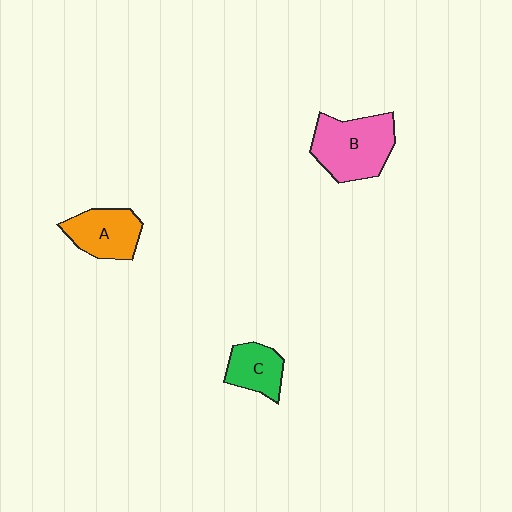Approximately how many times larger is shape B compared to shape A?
Approximately 1.4 times.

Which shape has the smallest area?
Shape C (green).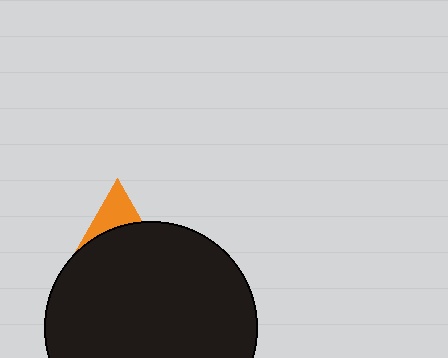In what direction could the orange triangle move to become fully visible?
The orange triangle could move up. That would shift it out from behind the black circle entirely.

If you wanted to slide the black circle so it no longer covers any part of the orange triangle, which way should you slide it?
Slide it down — that is the most direct way to separate the two shapes.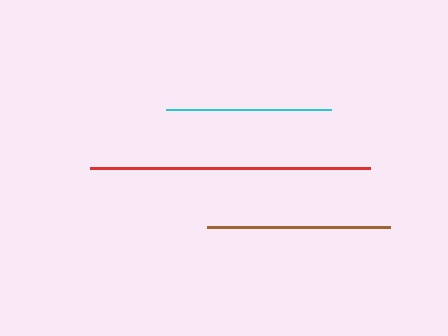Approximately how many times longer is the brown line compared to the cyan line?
The brown line is approximately 1.1 times the length of the cyan line.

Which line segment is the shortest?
The cyan line is the shortest at approximately 165 pixels.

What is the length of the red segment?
The red segment is approximately 280 pixels long.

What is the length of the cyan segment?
The cyan segment is approximately 165 pixels long.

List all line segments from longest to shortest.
From longest to shortest: red, brown, cyan.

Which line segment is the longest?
The red line is the longest at approximately 280 pixels.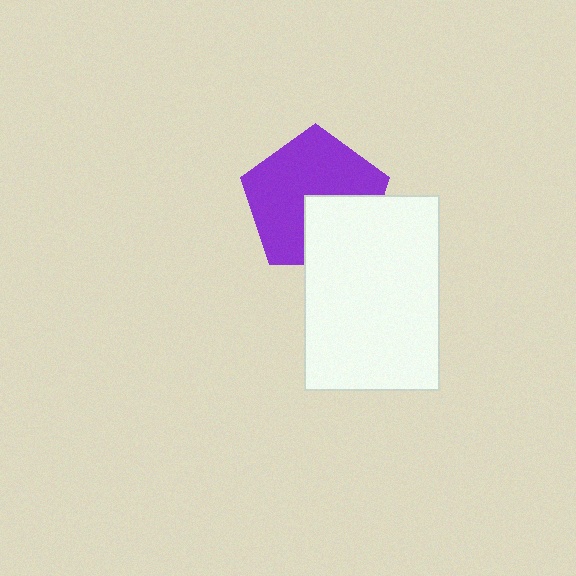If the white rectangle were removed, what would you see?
You would see the complete purple pentagon.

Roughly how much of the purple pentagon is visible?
Most of it is visible (roughly 67%).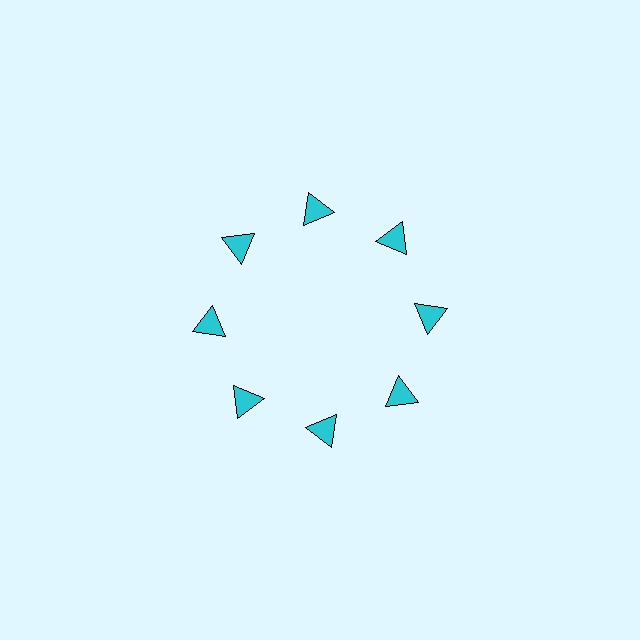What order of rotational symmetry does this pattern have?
This pattern has 8-fold rotational symmetry.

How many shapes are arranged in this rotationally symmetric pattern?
There are 8 shapes, arranged in 8 groups of 1.